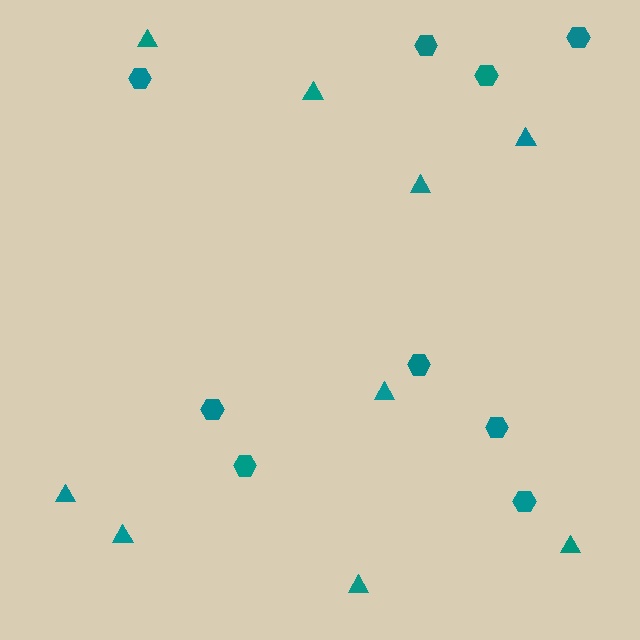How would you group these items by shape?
There are 2 groups: one group of hexagons (9) and one group of triangles (9).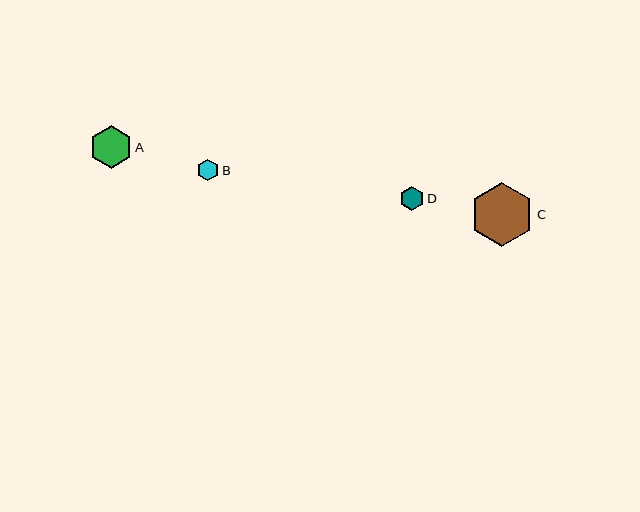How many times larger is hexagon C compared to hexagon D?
Hexagon C is approximately 2.7 times the size of hexagon D.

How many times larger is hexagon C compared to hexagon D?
Hexagon C is approximately 2.7 times the size of hexagon D.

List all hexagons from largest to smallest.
From largest to smallest: C, A, D, B.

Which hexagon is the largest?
Hexagon C is the largest with a size of approximately 64 pixels.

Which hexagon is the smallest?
Hexagon B is the smallest with a size of approximately 22 pixels.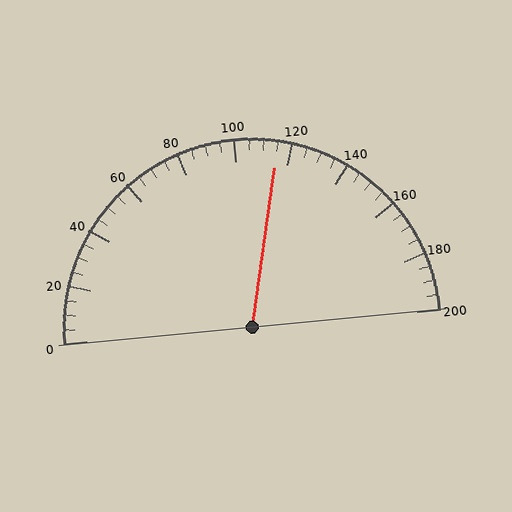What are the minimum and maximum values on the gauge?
The gauge ranges from 0 to 200.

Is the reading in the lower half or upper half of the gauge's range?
The reading is in the upper half of the range (0 to 200).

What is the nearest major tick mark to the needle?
The nearest major tick mark is 120.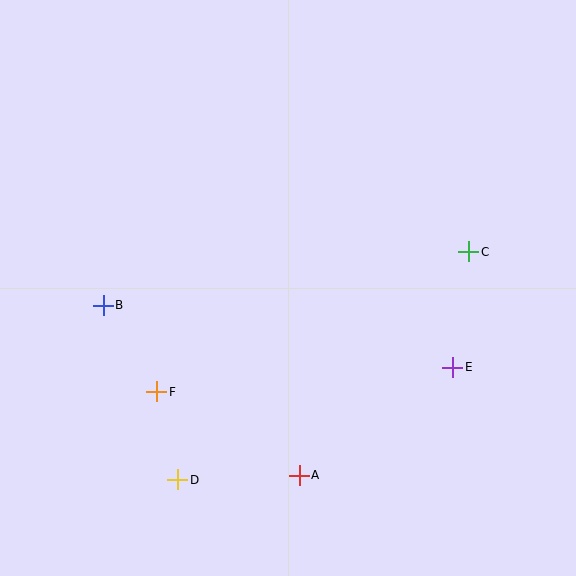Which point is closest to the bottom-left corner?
Point D is closest to the bottom-left corner.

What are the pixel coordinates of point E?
Point E is at (453, 367).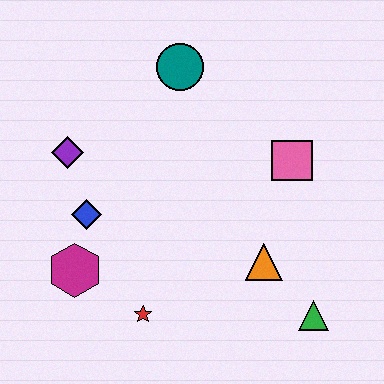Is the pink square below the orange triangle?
No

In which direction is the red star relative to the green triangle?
The red star is to the left of the green triangle.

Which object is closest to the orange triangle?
The green triangle is closest to the orange triangle.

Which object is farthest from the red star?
The teal circle is farthest from the red star.